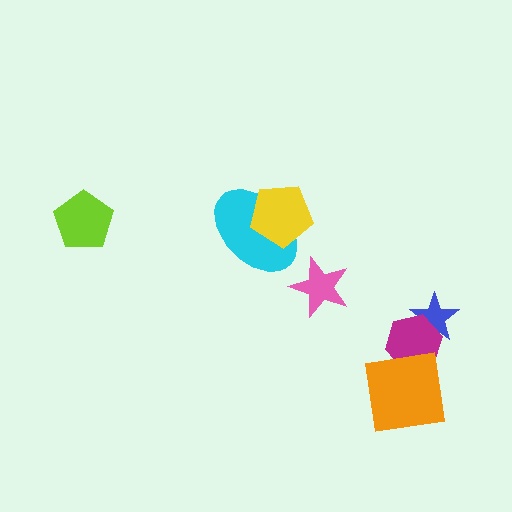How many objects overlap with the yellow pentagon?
1 object overlaps with the yellow pentagon.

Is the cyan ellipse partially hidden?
Yes, it is partially covered by another shape.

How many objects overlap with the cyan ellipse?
1 object overlaps with the cyan ellipse.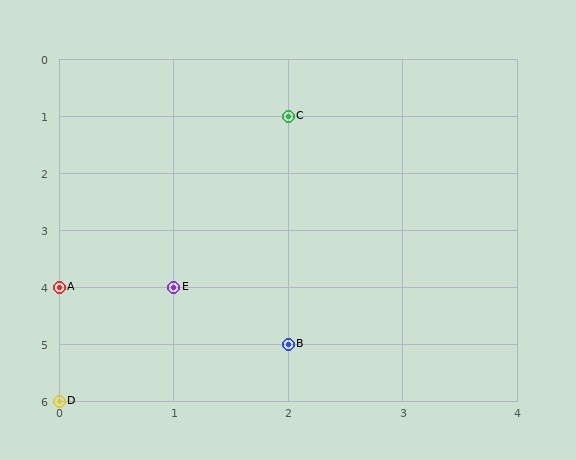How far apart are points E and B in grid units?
Points E and B are 1 column and 1 row apart (about 1.4 grid units diagonally).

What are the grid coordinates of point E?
Point E is at grid coordinates (1, 4).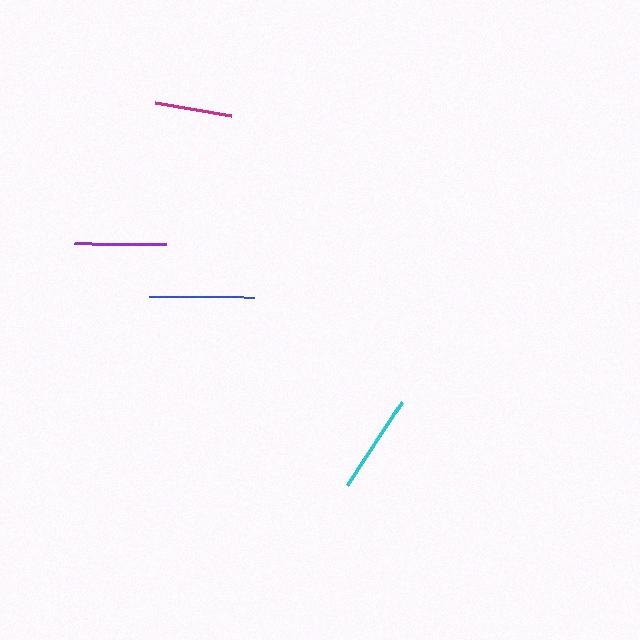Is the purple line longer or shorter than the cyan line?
The cyan line is longer than the purple line.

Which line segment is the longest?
The blue line is the longest at approximately 105 pixels.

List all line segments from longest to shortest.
From longest to shortest: blue, cyan, purple, magenta.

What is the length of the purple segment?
The purple segment is approximately 92 pixels long.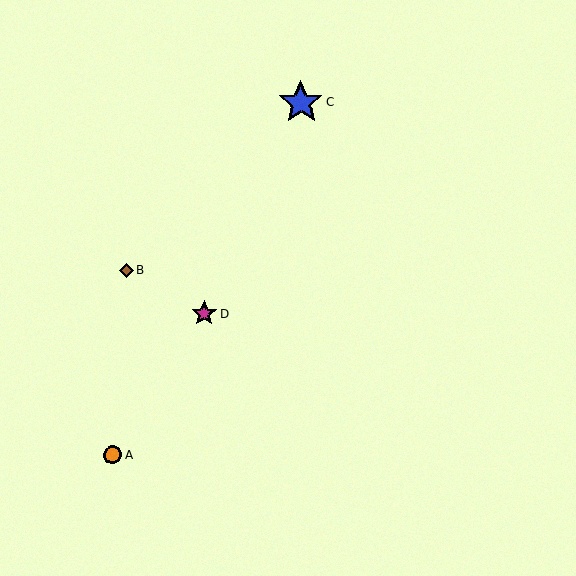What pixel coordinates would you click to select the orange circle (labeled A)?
Click at (113, 455) to select the orange circle A.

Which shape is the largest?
The blue star (labeled C) is the largest.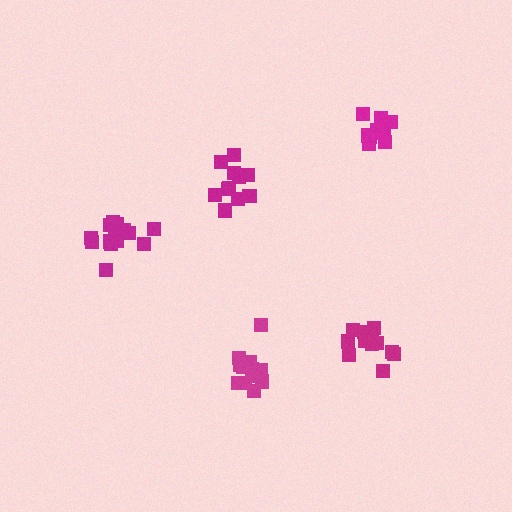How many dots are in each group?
Group 1: 11 dots, Group 2: 13 dots, Group 3: 15 dots, Group 4: 10 dots, Group 5: 12 dots (61 total).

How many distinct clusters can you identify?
There are 5 distinct clusters.